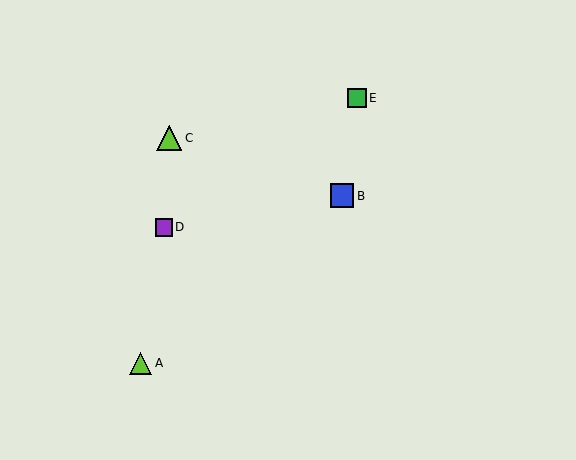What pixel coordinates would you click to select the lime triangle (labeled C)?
Click at (169, 138) to select the lime triangle C.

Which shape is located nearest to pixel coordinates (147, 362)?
The lime triangle (labeled A) at (140, 363) is nearest to that location.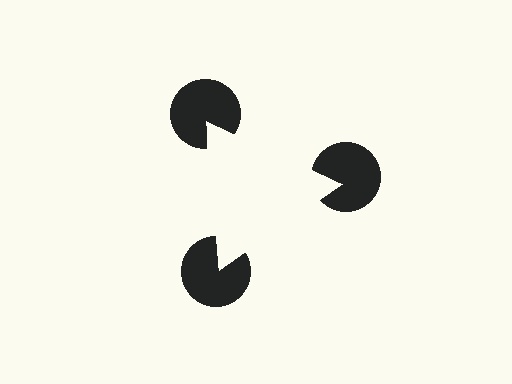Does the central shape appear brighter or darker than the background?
It typically appears slightly brighter than the background, even though no actual brightness change is drawn.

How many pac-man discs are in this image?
There are 3 — one at each vertex of the illusory triangle.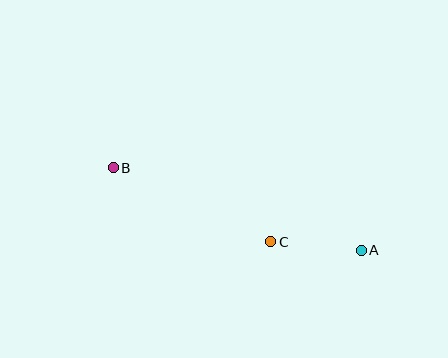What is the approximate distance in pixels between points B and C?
The distance between B and C is approximately 174 pixels.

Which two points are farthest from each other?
Points A and B are farthest from each other.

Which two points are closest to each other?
Points A and C are closest to each other.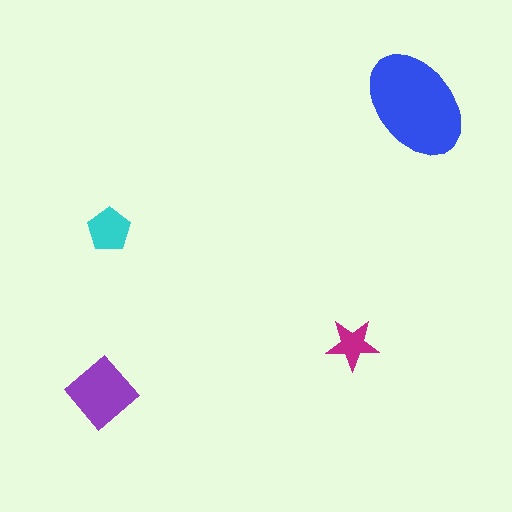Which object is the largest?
The blue ellipse.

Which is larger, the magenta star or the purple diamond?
The purple diamond.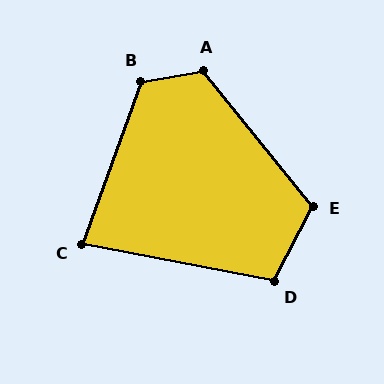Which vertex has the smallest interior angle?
C, at approximately 81 degrees.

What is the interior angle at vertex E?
Approximately 114 degrees (obtuse).